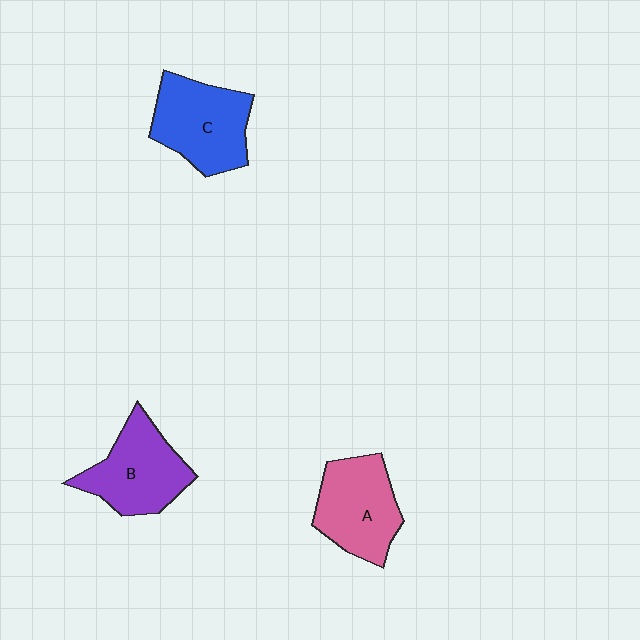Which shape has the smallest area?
Shape A (pink).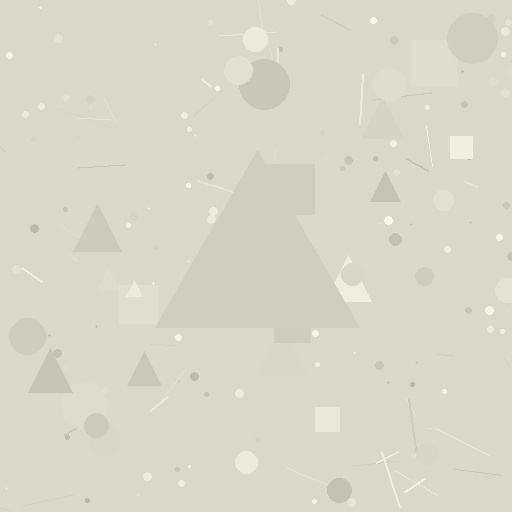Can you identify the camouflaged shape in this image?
The camouflaged shape is a triangle.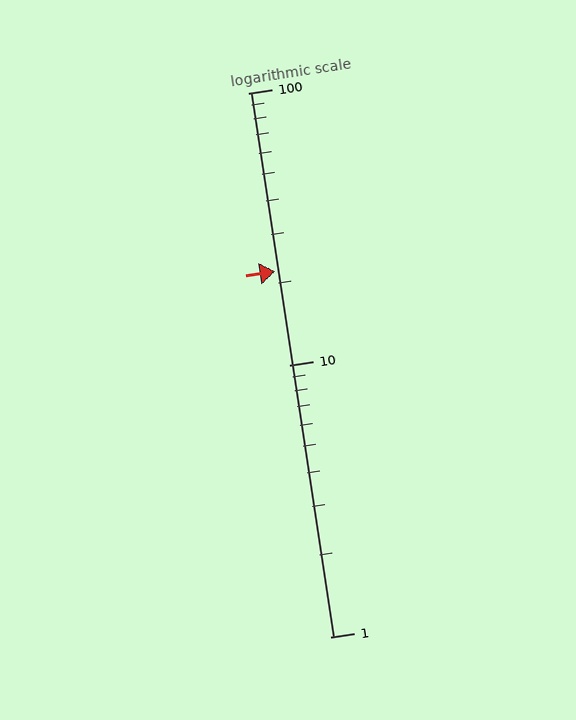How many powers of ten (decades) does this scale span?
The scale spans 2 decades, from 1 to 100.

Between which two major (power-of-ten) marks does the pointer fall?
The pointer is between 10 and 100.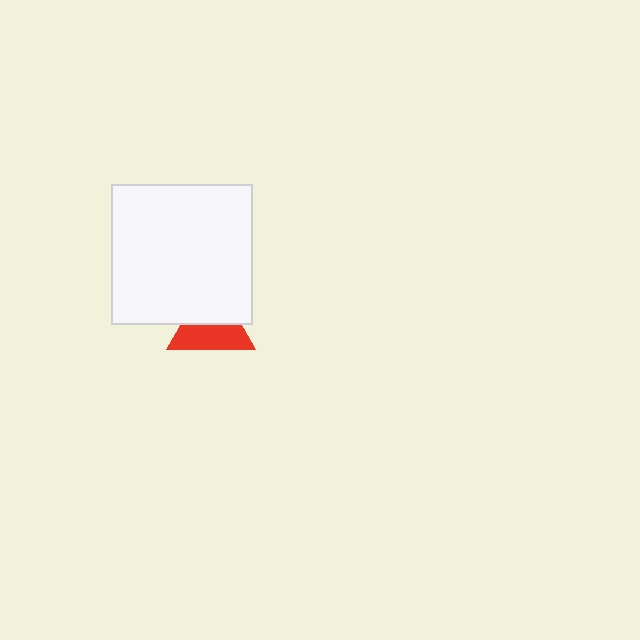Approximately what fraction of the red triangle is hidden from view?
Roughly 48% of the red triangle is hidden behind the white square.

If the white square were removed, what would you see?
You would see the complete red triangle.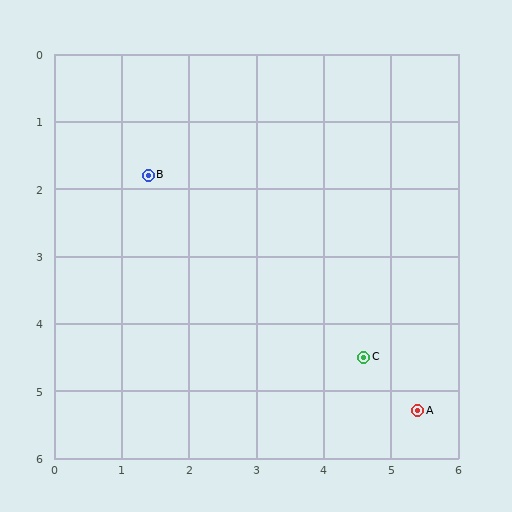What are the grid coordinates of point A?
Point A is at approximately (5.4, 5.3).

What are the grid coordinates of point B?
Point B is at approximately (1.4, 1.8).